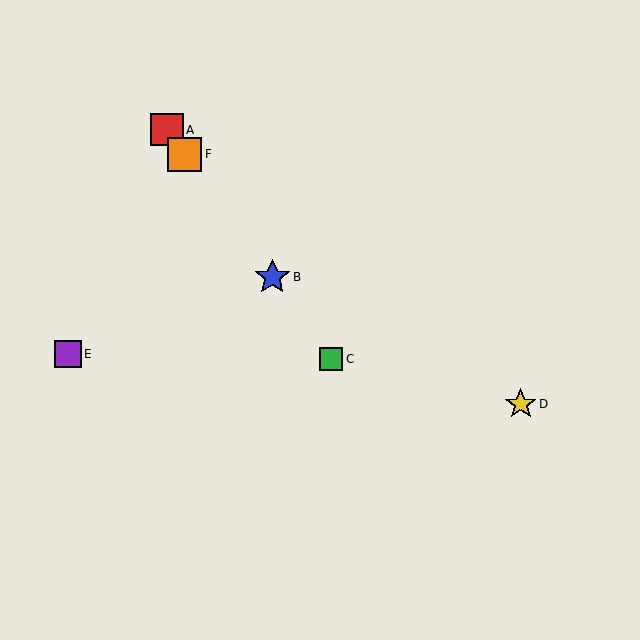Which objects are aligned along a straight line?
Objects A, B, C, F are aligned along a straight line.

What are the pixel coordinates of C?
Object C is at (331, 359).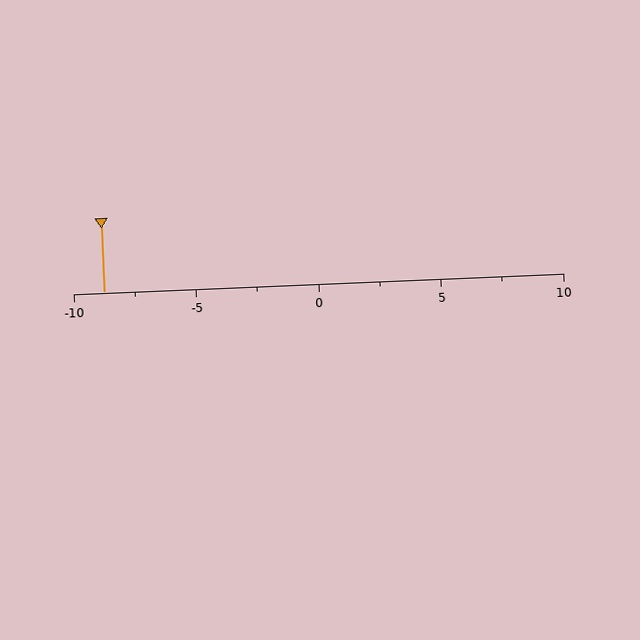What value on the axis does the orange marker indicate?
The marker indicates approximately -8.8.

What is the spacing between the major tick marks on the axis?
The major ticks are spaced 5 apart.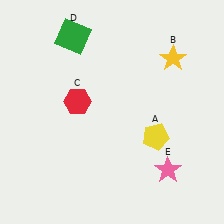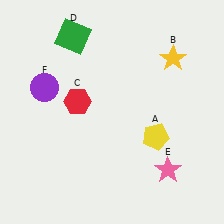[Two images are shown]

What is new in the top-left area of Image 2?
A purple circle (F) was added in the top-left area of Image 2.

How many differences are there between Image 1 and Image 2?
There is 1 difference between the two images.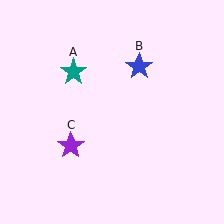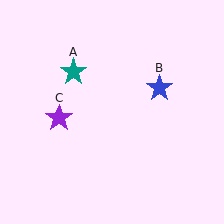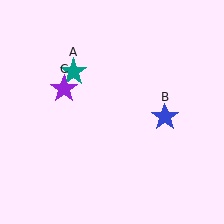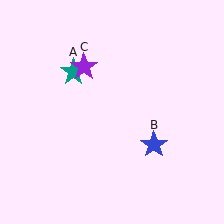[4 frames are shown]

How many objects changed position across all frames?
2 objects changed position: blue star (object B), purple star (object C).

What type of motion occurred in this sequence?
The blue star (object B), purple star (object C) rotated clockwise around the center of the scene.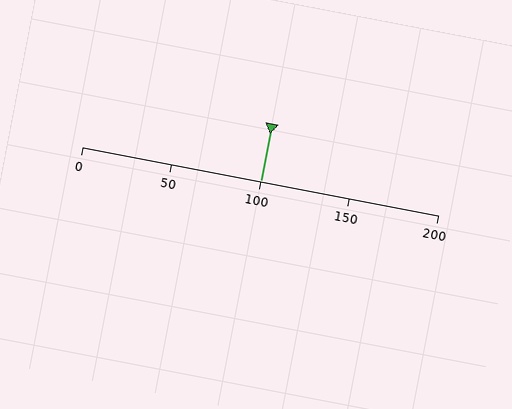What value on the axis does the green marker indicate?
The marker indicates approximately 100.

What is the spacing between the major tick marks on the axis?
The major ticks are spaced 50 apart.